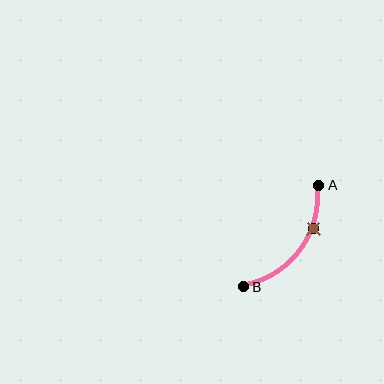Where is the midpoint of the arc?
The arc midpoint is the point on the curve farthest from the straight line joining A and B. It sits below and to the right of that line.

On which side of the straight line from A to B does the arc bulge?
The arc bulges below and to the right of the straight line connecting A and B.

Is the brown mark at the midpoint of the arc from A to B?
No. The brown mark lies on the arc but is closer to endpoint A. The arc midpoint would be at the point on the curve equidistant along the arc from both A and B.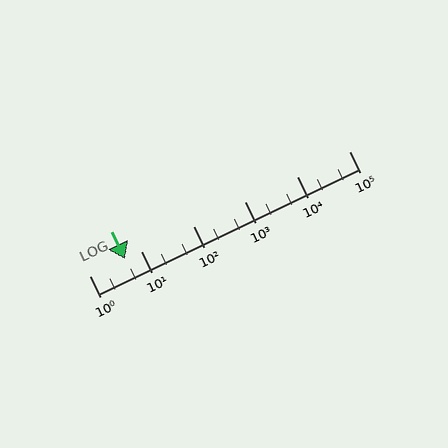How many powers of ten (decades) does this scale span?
The scale spans 5 decades, from 1 to 100000.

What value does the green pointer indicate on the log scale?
The pointer indicates approximately 4.9.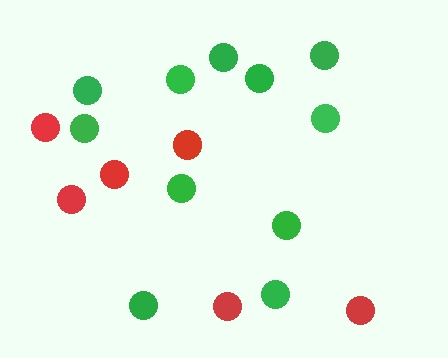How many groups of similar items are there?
There are 2 groups: one group of red circles (6) and one group of green circles (11).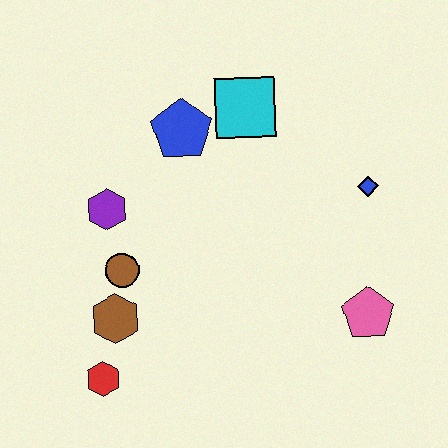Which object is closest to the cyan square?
The blue pentagon is closest to the cyan square.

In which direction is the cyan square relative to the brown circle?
The cyan square is above the brown circle.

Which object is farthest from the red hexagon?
The blue diamond is farthest from the red hexagon.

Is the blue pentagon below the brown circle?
No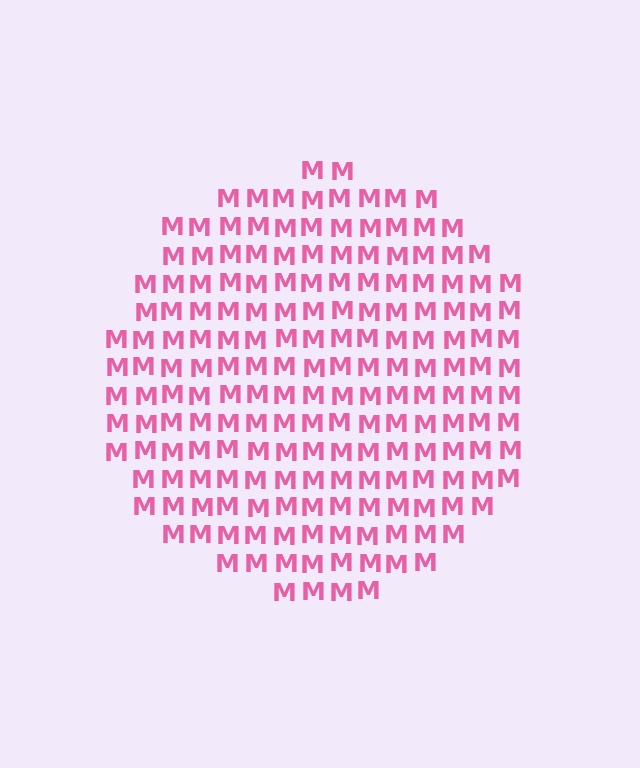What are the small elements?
The small elements are letter M's.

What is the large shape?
The large shape is a circle.